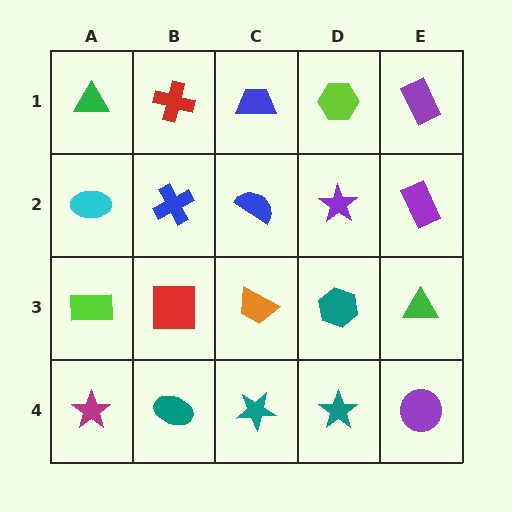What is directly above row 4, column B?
A red square.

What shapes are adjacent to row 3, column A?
A cyan ellipse (row 2, column A), a magenta star (row 4, column A), a red square (row 3, column B).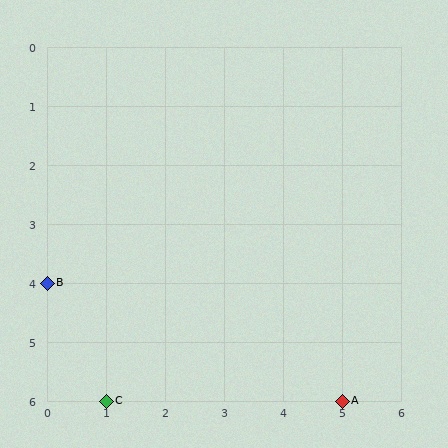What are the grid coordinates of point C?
Point C is at grid coordinates (1, 6).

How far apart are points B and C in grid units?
Points B and C are 1 column and 2 rows apart (about 2.2 grid units diagonally).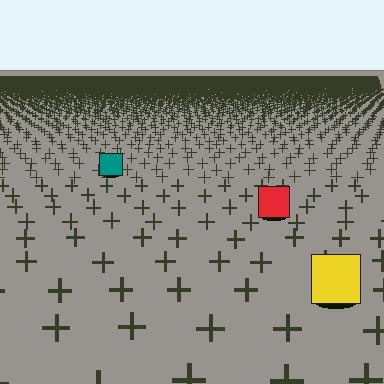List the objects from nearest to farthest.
From nearest to farthest: the yellow square, the red square, the teal square.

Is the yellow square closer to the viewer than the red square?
Yes. The yellow square is closer — you can tell from the texture gradient: the ground texture is coarser near it.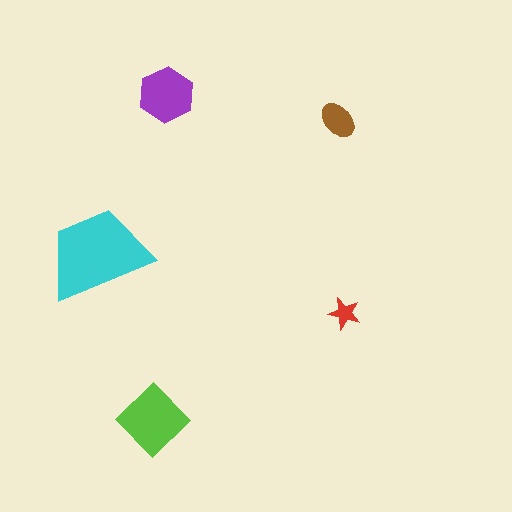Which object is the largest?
The cyan trapezoid.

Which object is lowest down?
The lime diamond is bottommost.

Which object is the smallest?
The red star.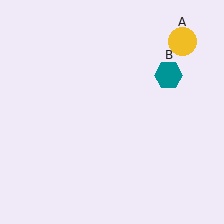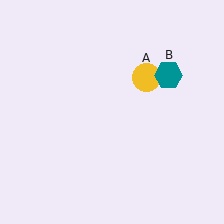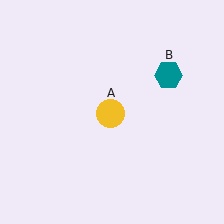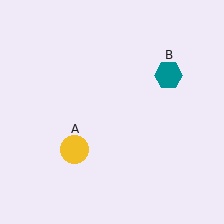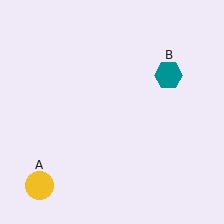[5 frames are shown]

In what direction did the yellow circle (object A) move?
The yellow circle (object A) moved down and to the left.